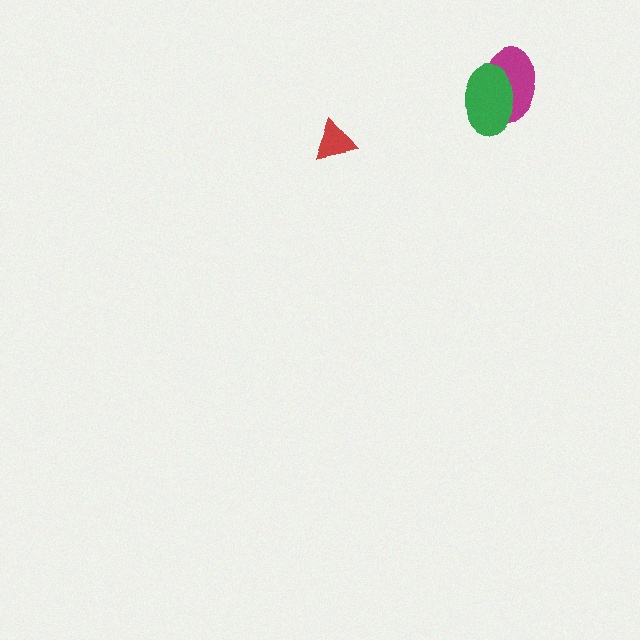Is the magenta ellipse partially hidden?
Yes, it is partially covered by another shape.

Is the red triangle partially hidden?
No, no other shape covers it.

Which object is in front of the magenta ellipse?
The green ellipse is in front of the magenta ellipse.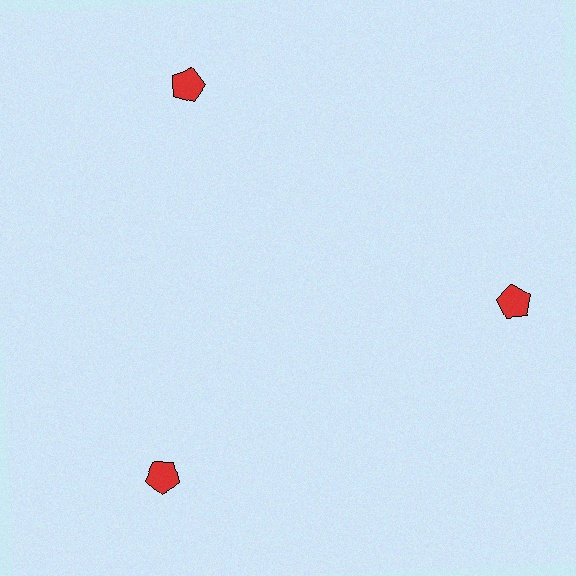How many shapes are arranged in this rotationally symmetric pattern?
There are 3 shapes, arranged in 3 groups of 1.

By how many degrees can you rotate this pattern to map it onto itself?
The pattern maps onto itself every 120 degrees of rotation.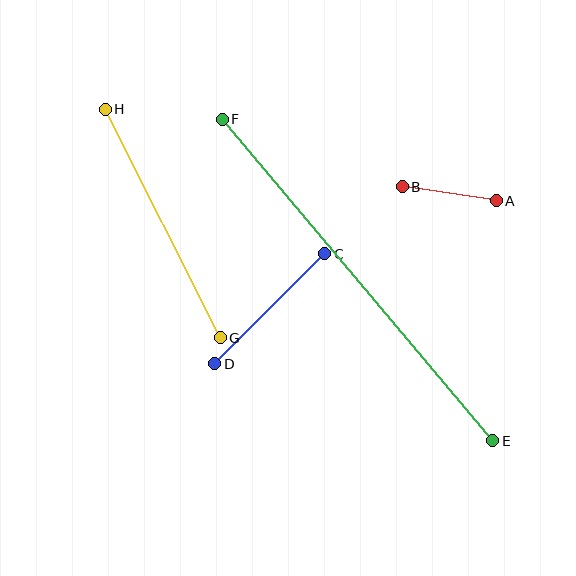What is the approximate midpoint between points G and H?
The midpoint is at approximately (163, 223) pixels.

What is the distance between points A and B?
The distance is approximately 95 pixels.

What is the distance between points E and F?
The distance is approximately 420 pixels.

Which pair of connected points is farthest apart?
Points E and F are farthest apart.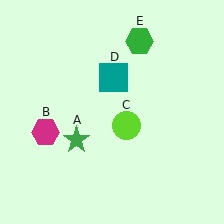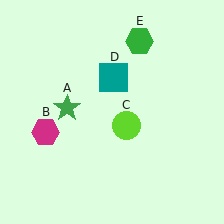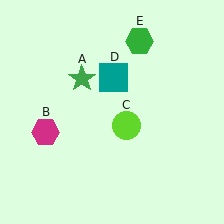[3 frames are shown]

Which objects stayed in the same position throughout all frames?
Magenta hexagon (object B) and lime circle (object C) and teal square (object D) and green hexagon (object E) remained stationary.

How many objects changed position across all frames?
1 object changed position: green star (object A).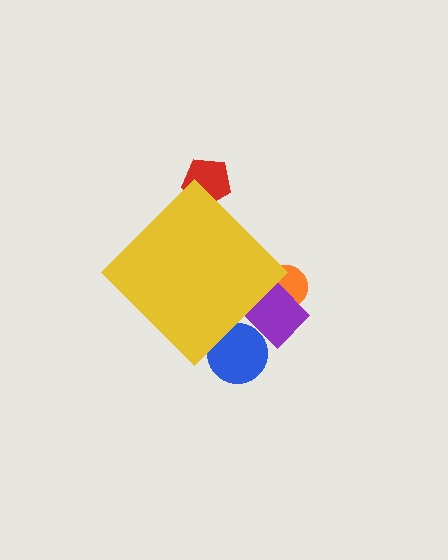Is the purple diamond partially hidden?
Yes, the purple diamond is partially hidden behind the yellow diamond.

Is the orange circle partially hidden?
Yes, the orange circle is partially hidden behind the yellow diamond.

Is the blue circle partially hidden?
Yes, the blue circle is partially hidden behind the yellow diamond.